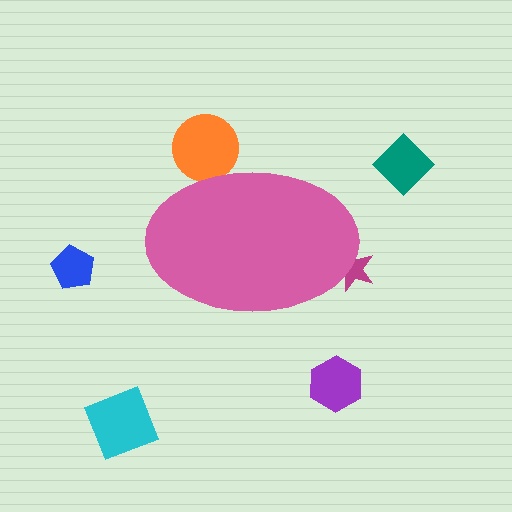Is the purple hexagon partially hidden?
No, the purple hexagon is fully visible.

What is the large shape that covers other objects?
A pink ellipse.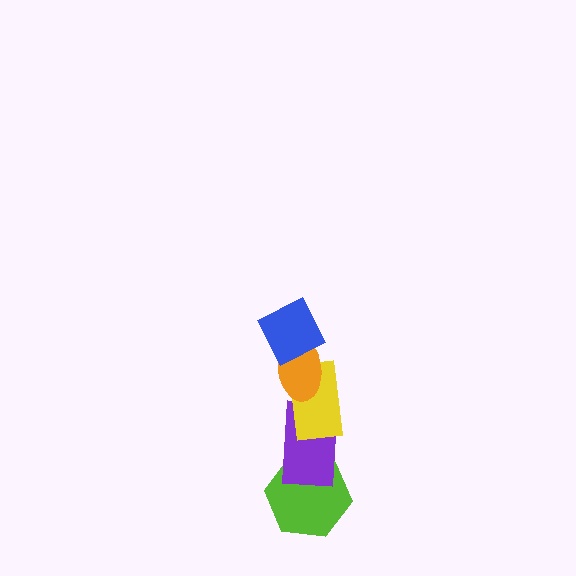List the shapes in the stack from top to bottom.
From top to bottom: the blue diamond, the orange ellipse, the yellow rectangle, the purple rectangle, the lime hexagon.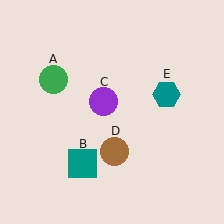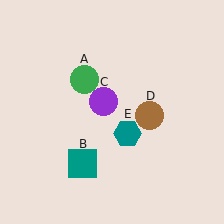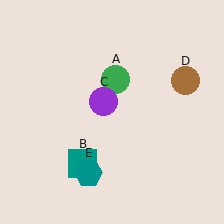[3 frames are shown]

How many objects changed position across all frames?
3 objects changed position: green circle (object A), brown circle (object D), teal hexagon (object E).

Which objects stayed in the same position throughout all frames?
Teal square (object B) and purple circle (object C) remained stationary.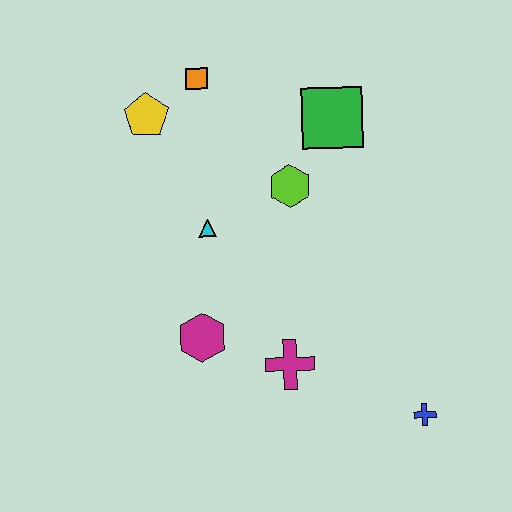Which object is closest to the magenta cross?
The magenta hexagon is closest to the magenta cross.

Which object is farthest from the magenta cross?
The orange square is farthest from the magenta cross.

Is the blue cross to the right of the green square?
Yes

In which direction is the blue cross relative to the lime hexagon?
The blue cross is below the lime hexagon.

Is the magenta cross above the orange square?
No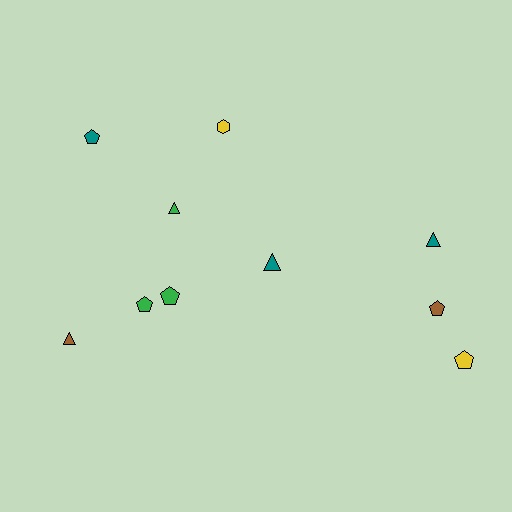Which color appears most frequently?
Teal, with 3 objects.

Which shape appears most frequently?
Pentagon, with 5 objects.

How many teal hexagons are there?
There are no teal hexagons.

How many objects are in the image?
There are 10 objects.